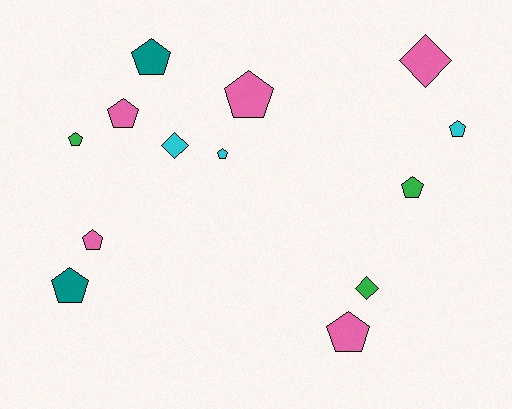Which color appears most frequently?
Pink, with 5 objects.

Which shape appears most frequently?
Pentagon, with 10 objects.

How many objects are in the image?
There are 13 objects.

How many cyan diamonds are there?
There is 1 cyan diamond.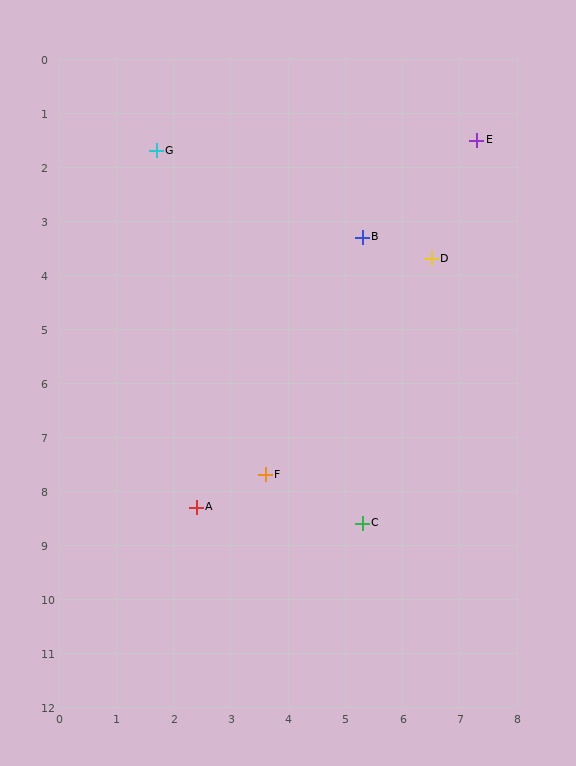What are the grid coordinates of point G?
Point G is at approximately (1.7, 1.7).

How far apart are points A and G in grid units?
Points A and G are about 6.6 grid units apart.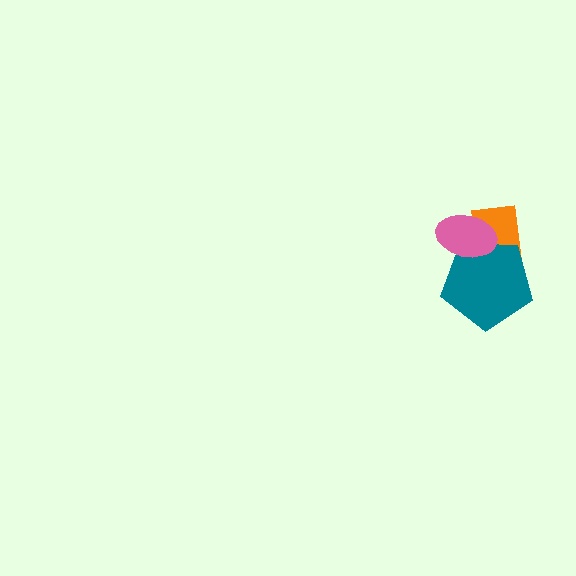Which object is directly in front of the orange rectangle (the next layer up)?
The teal pentagon is directly in front of the orange rectangle.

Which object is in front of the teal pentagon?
The pink ellipse is in front of the teal pentagon.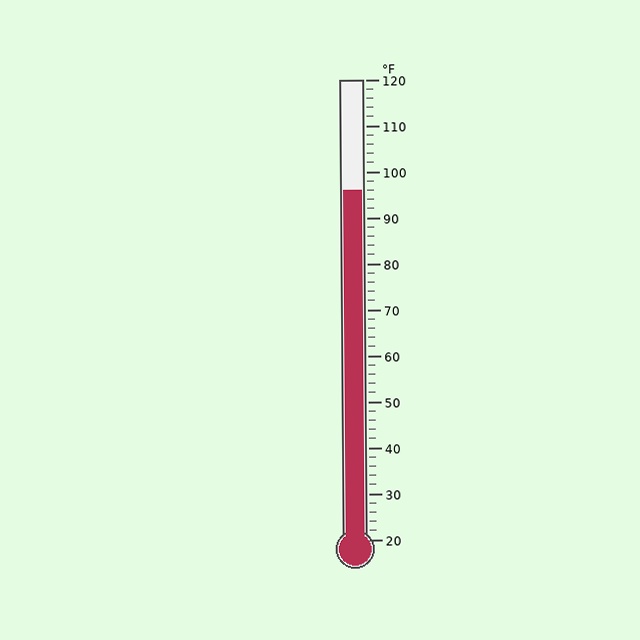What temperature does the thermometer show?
The thermometer shows approximately 96°F.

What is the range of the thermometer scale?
The thermometer scale ranges from 20°F to 120°F.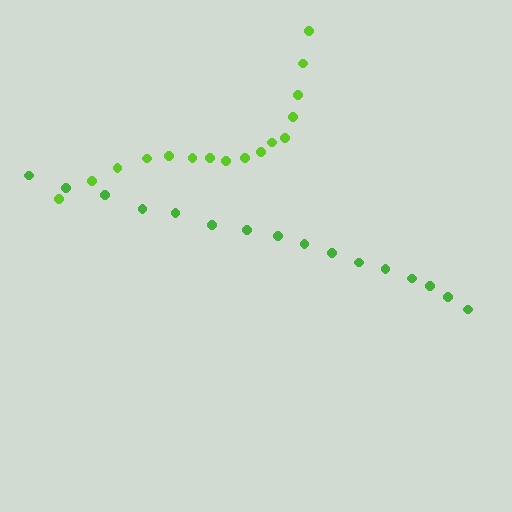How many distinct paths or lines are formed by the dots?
There are 2 distinct paths.